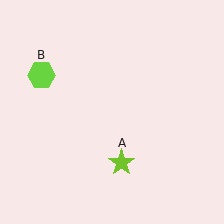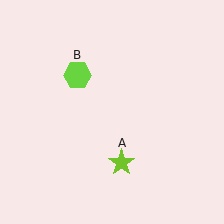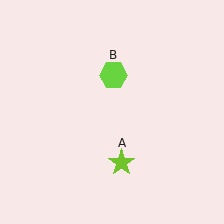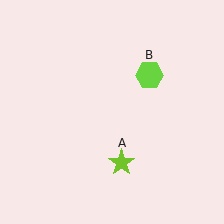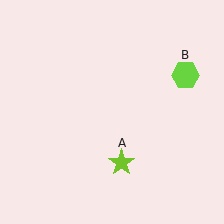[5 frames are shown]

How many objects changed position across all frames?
1 object changed position: lime hexagon (object B).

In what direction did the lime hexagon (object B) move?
The lime hexagon (object B) moved right.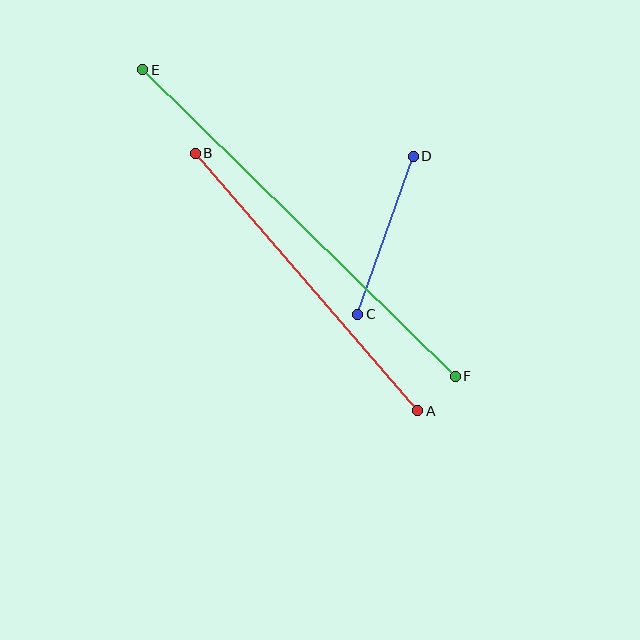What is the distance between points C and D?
The distance is approximately 168 pixels.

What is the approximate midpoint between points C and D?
The midpoint is at approximately (386, 235) pixels.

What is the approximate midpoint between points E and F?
The midpoint is at approximately (299, 223) pixels.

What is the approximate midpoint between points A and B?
The midpoint is at approximately (306, 282) pixels.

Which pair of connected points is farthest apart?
Points E and F are farthest apart.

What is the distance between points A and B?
The distance is approximately 340 pixels.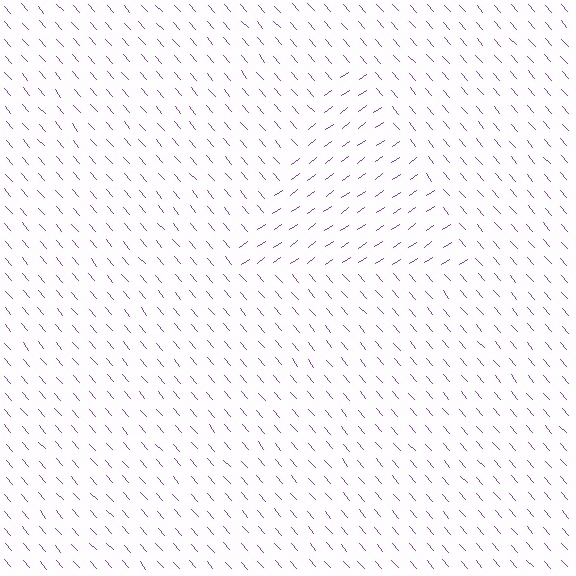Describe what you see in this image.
The image is filled with small purple line segments. A triangle region in the image has lines oriented differently from the surrounding lines, creating a visible texture boundary.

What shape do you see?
I see a triangle.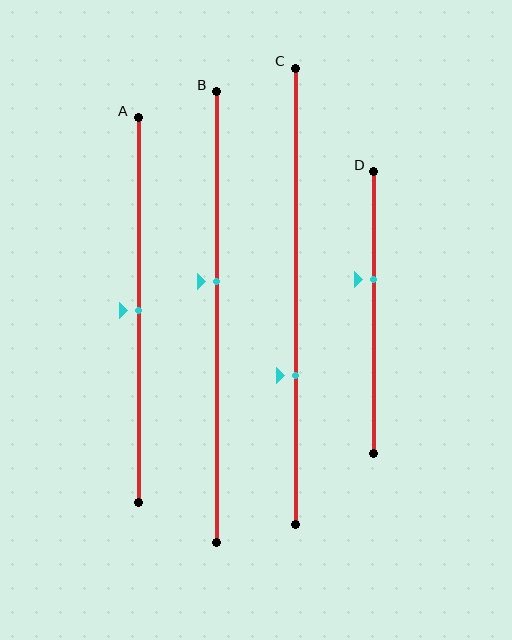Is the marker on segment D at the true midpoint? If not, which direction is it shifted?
No, the marker on segment D is shifted upward by about 12% of the segment length.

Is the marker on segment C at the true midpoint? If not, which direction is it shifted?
No, the marker on segment C is shifted downward by about 17% of the segment length.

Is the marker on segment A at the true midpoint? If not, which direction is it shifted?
Yes, the marker on segment A is at the true midpoint.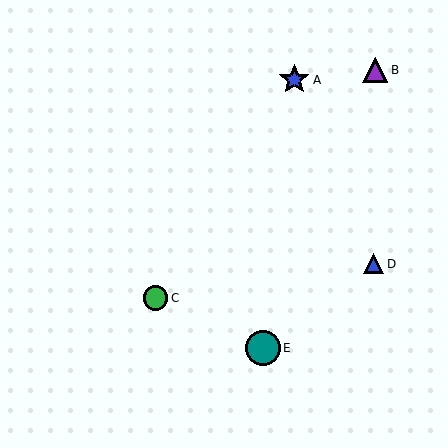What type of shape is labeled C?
Shape C is a green circle.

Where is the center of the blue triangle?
The center of the blue triangle is at (374, 264).